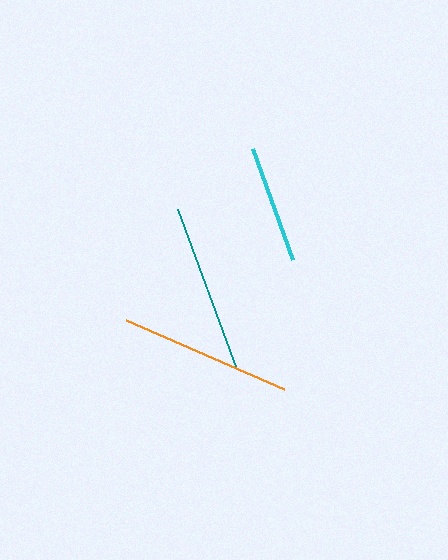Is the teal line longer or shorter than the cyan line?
The teal line is longer than the cyan line.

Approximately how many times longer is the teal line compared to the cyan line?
The teal line is approximately 1.4 times the length of the cyan line.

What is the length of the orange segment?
The orange segment is approximately 173 pixels long.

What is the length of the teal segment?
The teal segment is approximately 171 pixels long.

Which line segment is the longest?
The orange line is the longest at approximately 173 pixels.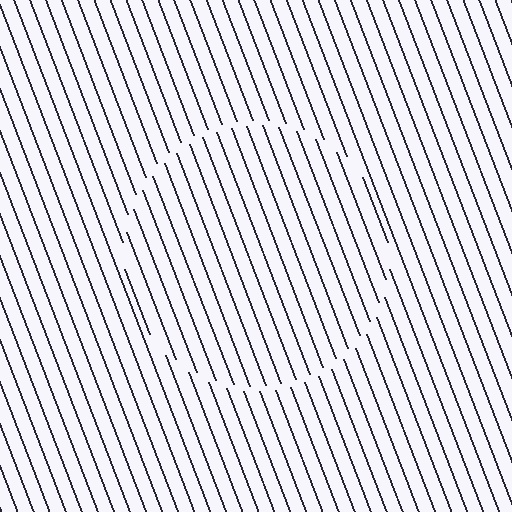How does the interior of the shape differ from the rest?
The interior of the shape contains the same grating, shifted by half a period — the contour is defined by the phase discontinuity where line-ends from the inner and outer gratings abut.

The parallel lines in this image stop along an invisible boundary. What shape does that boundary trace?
An illusory circle. The interior of the shape contains the same grating, shifted by half a period — the contour is defined by the phase discontinuity where line-ends from the inner and outer gratings abut.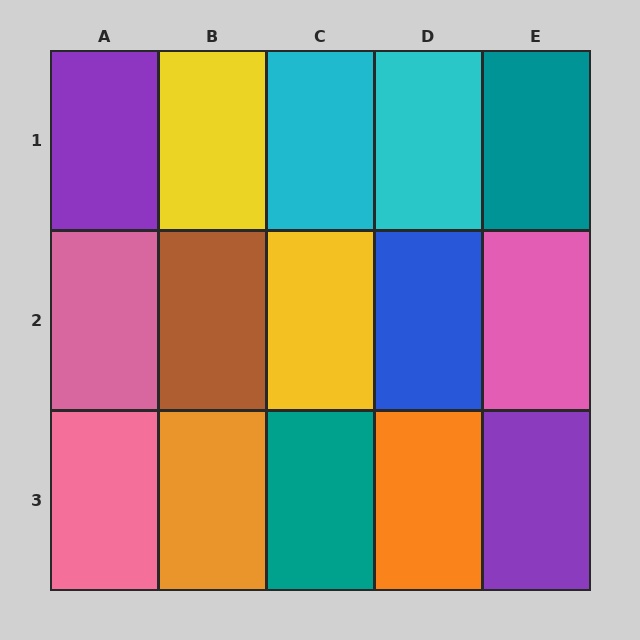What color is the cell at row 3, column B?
Orange.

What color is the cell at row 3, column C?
Teal.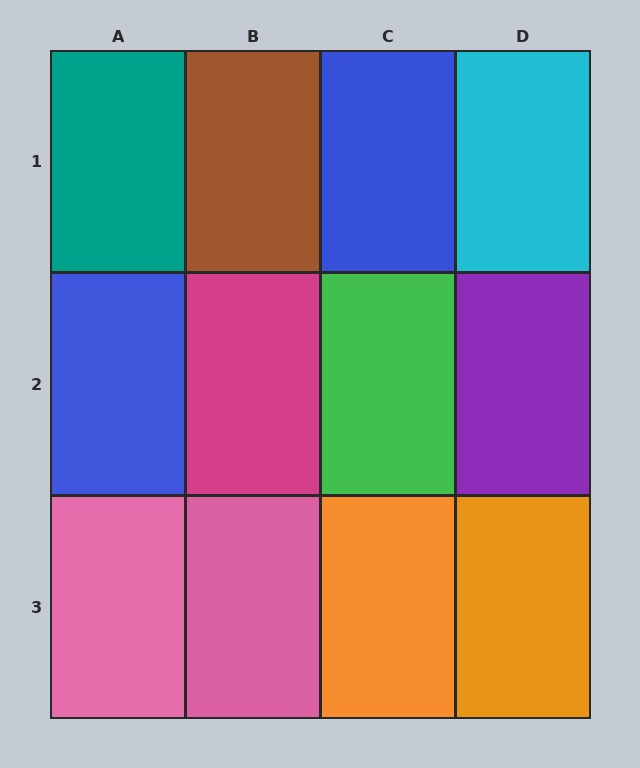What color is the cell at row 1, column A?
Teal.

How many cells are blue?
2 cells are blue.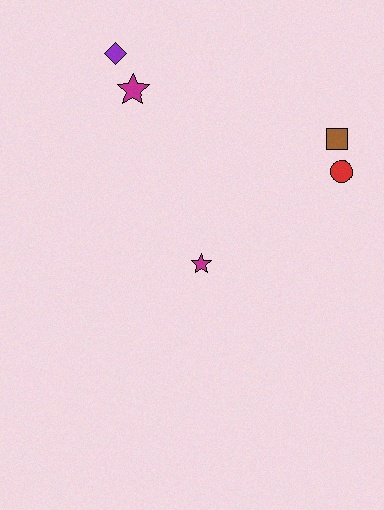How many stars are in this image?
There are 2 stars.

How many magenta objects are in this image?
There are 2 magenta objects.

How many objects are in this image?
There are 5 objects.